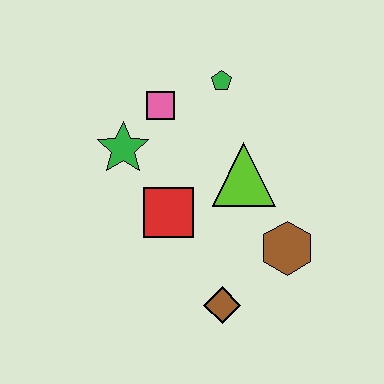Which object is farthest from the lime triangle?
The brown diamond is farthest from the lime triangle.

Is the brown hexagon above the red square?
No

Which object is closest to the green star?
The pink square is closest to the green star.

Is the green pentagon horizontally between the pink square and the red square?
No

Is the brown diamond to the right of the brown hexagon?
No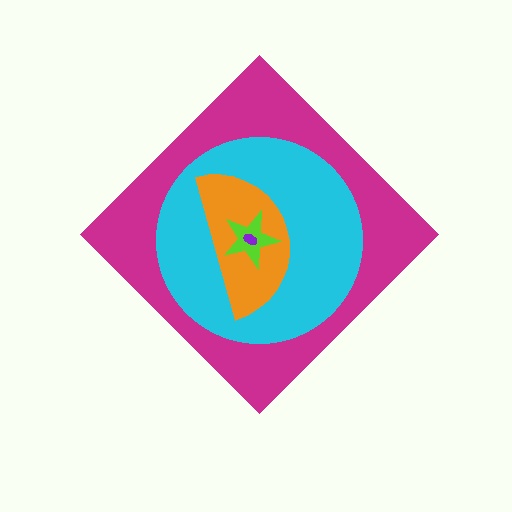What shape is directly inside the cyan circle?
The orange semicircle.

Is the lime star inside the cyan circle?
Yes.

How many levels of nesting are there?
5.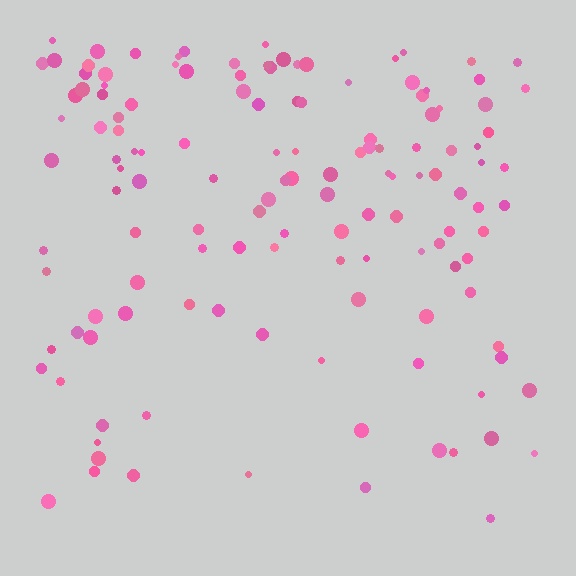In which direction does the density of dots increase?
From bottom to top, with the top side densest.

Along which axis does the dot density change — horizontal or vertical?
Vertical.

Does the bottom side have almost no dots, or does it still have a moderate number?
Still a moderate number, just noticeably fewer than the top.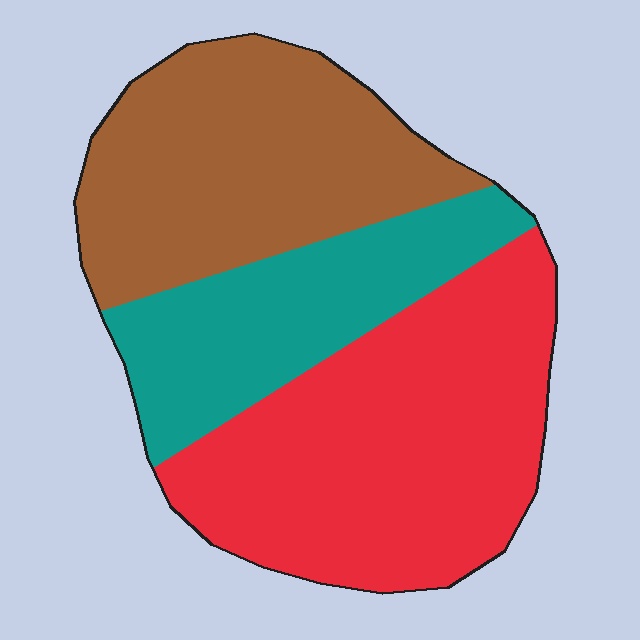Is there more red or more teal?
Red.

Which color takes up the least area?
Teal, at roughly 25%.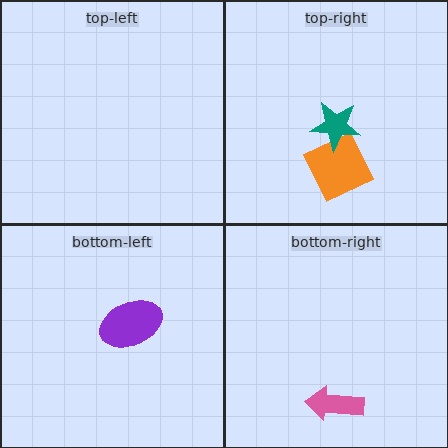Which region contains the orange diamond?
The top-right region.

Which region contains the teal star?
The top-right region.